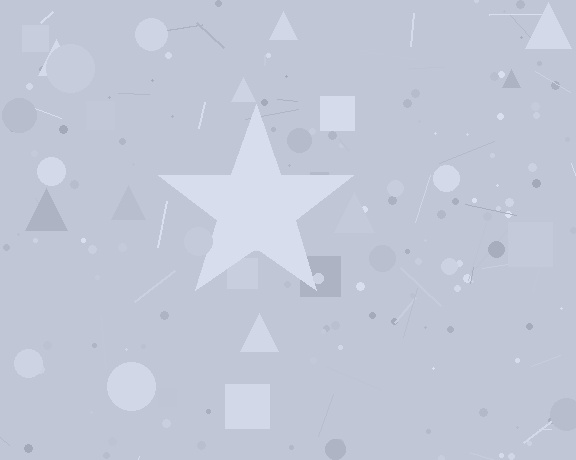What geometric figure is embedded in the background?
A star is embedded in the background.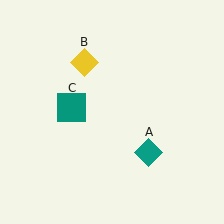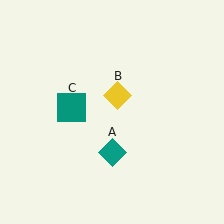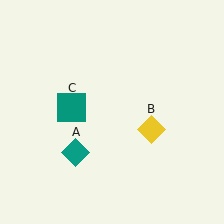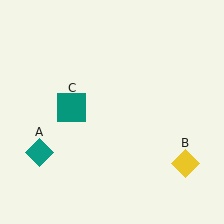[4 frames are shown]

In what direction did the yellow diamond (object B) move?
The yellow diamond (object B) moved down and to the right.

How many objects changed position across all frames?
2 objects changed position: teal diamond (object A), yellow diamond (object B).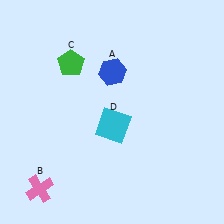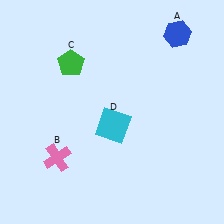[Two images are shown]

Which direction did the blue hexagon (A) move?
The blue hexagon (A) moved right.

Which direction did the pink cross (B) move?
The pink cross (B) moved up.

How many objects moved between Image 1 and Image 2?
2 objects moved between the two images.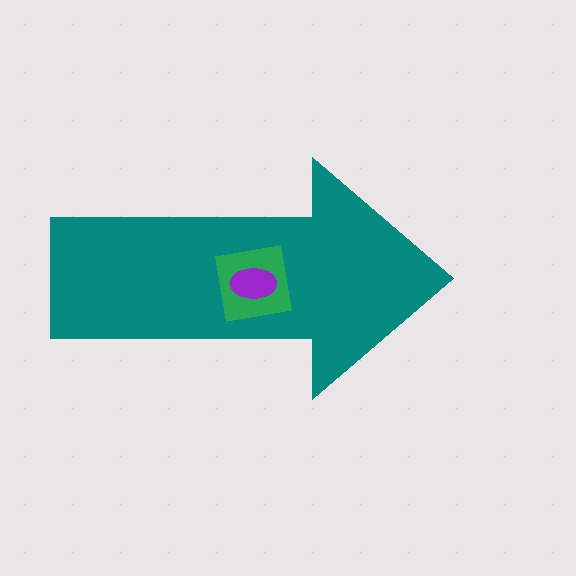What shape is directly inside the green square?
The purple ellipse.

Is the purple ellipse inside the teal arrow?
Yes.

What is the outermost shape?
The teal arrow.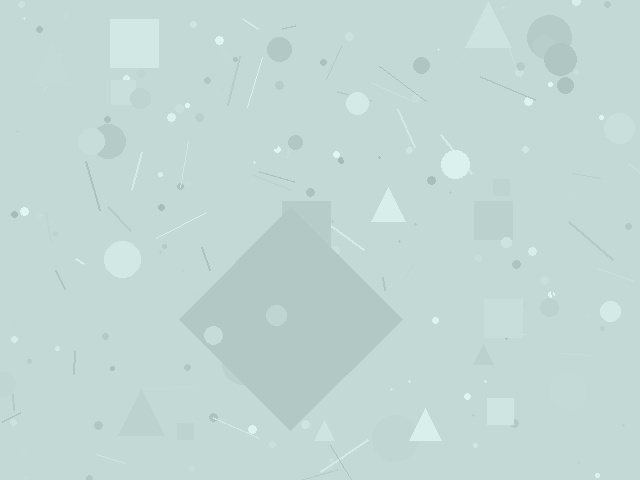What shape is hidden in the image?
A diamond is hidden in the image.